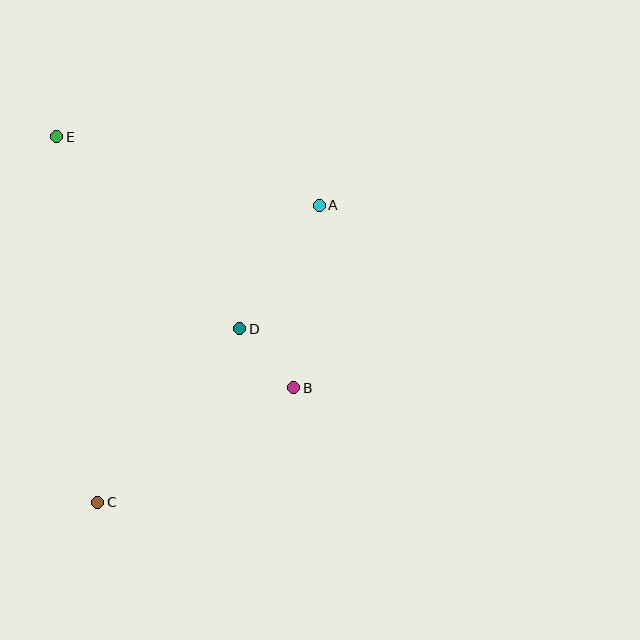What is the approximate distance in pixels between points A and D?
The distance between A and D is approximately 147 pixels.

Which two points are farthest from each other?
Points A and C are farthest from each other.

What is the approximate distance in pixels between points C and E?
The distance between C and E is approximately 368 pixels.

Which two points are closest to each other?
Points B and D are closest to each other.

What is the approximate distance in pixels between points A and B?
The distance between A and B is approximately 184 pixels.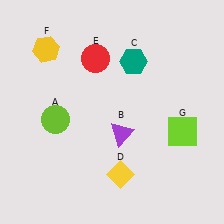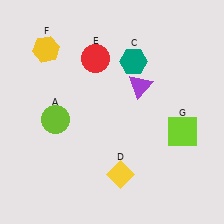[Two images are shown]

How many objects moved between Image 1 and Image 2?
1 object moved between the two images.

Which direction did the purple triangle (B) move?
The purple triangle (B) moved up.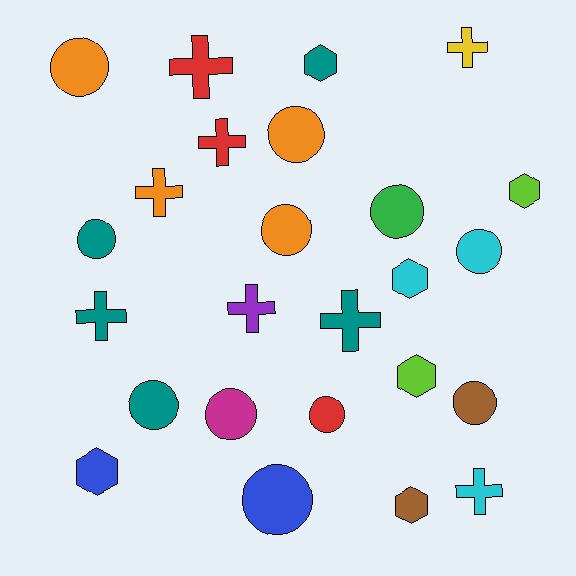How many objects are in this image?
There are 25 objects.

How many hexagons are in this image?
There are 6 hexagons.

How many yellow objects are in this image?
There is 1 yellow object.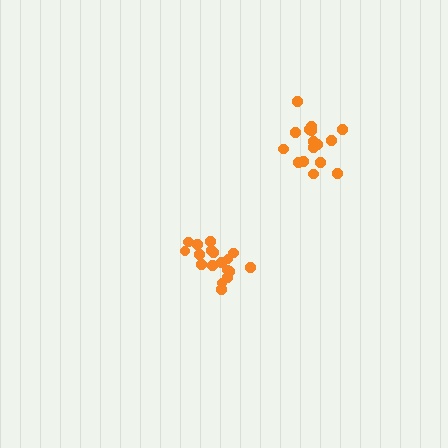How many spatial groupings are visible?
There are 2 spatial groupings.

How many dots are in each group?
Group 1: 16 dots, Group 2: 18 dots (34 total).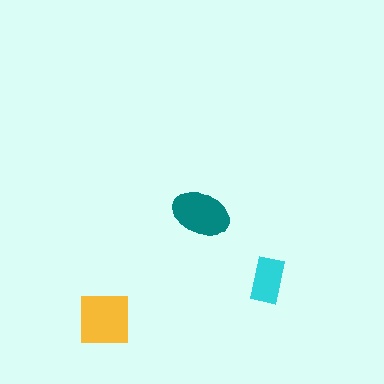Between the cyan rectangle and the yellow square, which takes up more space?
The yellow square.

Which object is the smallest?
The cyan rectangle.